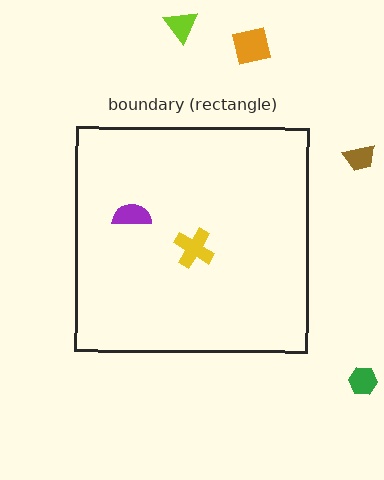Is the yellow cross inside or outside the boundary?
Inside.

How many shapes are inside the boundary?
2 inside, 4 outside.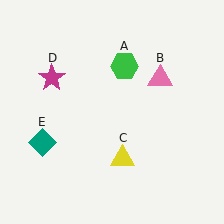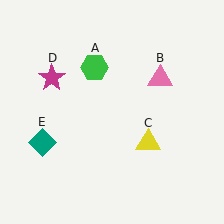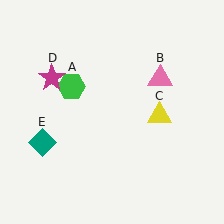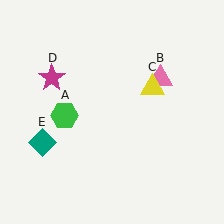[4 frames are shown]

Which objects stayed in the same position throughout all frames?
Pink triangle (object B) and magenta star (object D) and teal diamond (object E) remained stationary.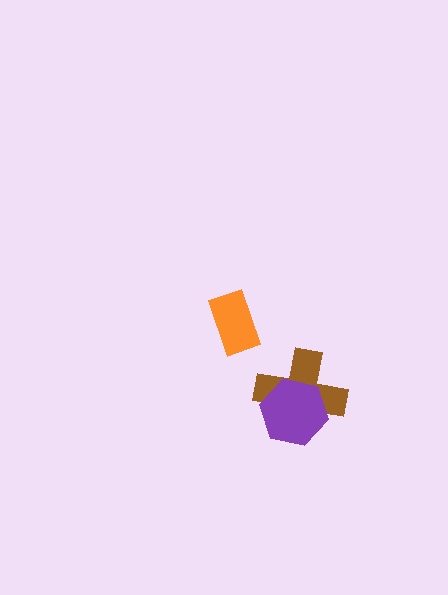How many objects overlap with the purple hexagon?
1 object overlaps with the purple hexagon.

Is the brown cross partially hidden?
Yes, it is partially covered by another shape.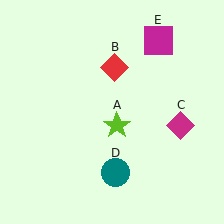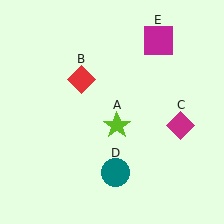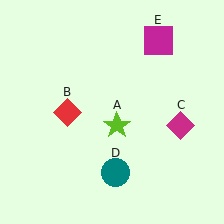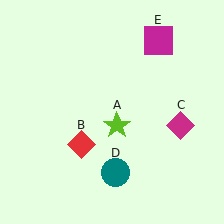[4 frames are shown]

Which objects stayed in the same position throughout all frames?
Lime star (object A) and magenta diamond (object C) and teal circle (object D) and magenta square (object E) remained stationary.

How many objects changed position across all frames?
1 object changed position: red diamond (object B).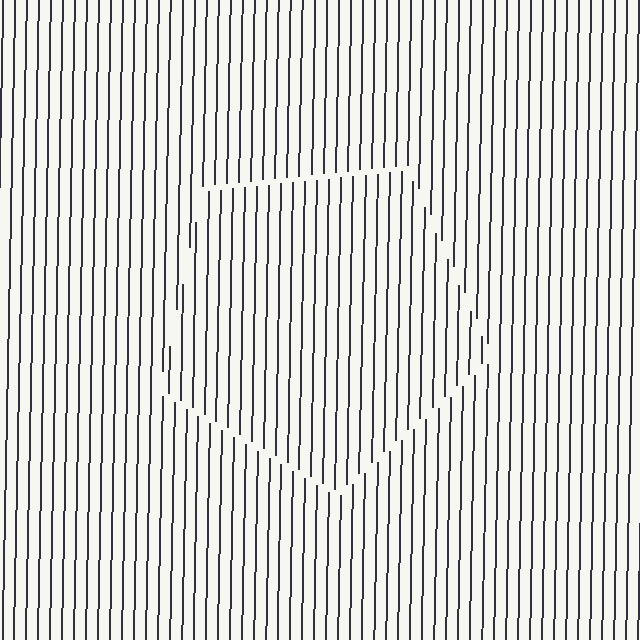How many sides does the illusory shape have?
5 sides — the line-ends trace a pentagon.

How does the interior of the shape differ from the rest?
The interior of the shape contains the same grating, shifted by half a period — the contour is defined by the phase discontinuity where line-ends from the inner and outer gratings abut.